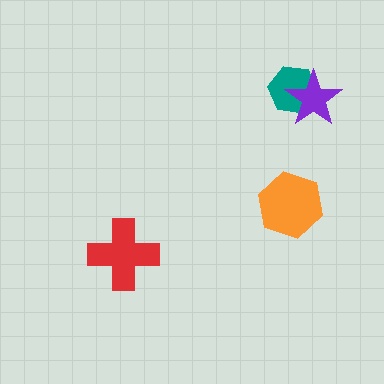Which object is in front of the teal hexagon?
The purple star is in front of the teal hexagon.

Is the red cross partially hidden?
No, no other shape covers it.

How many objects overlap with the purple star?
1 object overlaps with the purple star.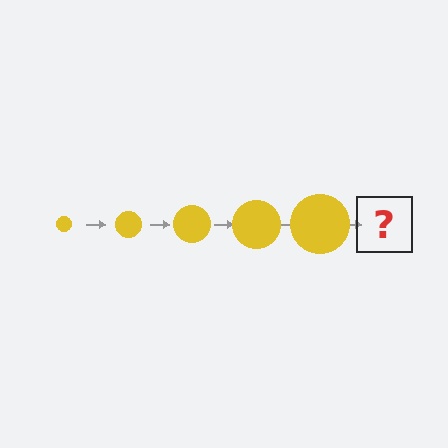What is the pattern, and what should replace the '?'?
The pattern is that the circle gets progressively larger each step. The '?' should be a yellow circle, larger than the previous one.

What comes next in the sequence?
The next element should be a yellow circle, larger than the previous one.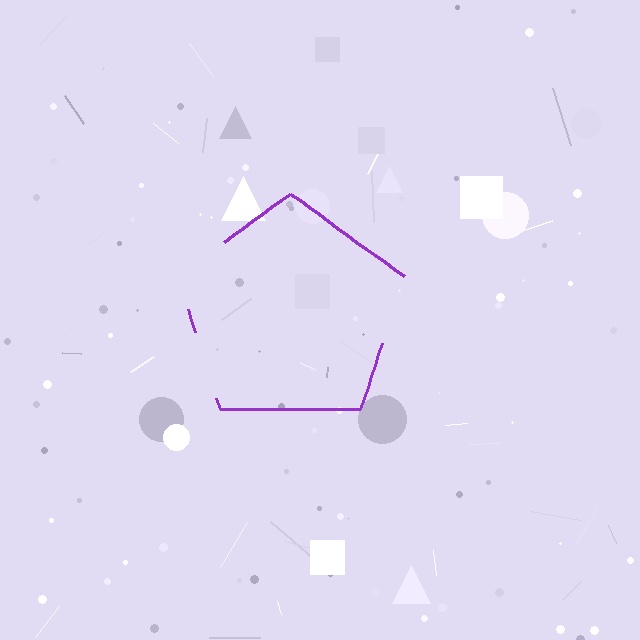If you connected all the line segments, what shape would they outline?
They would outline a pentagon.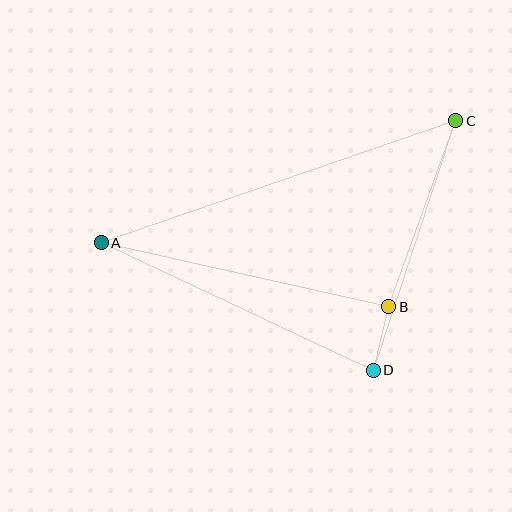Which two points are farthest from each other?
Points A and C are farthest from each other.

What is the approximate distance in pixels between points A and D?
The distance between A and D is approximately 301 pixels.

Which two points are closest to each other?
Points B and D are closest to each other.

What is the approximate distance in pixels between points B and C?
The distance between B and C is approximately 198 pixels.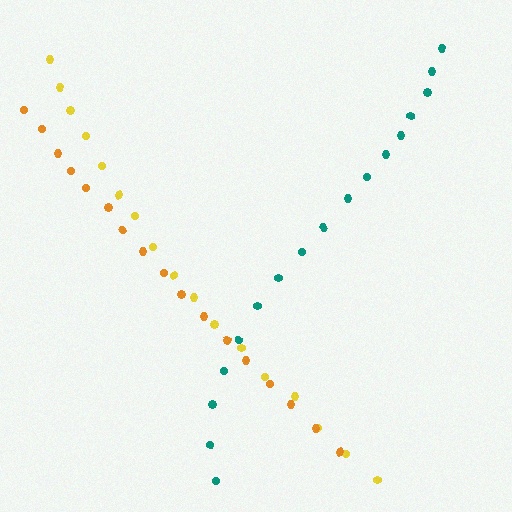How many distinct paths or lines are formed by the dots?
There are 3 distinct paths.